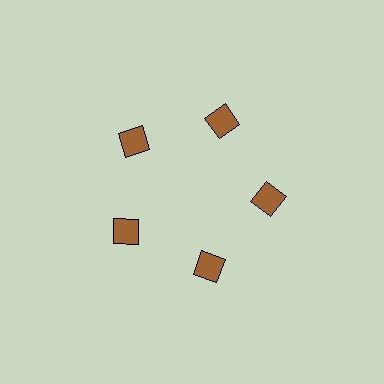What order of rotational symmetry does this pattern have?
This pattern has 5-fold rotational symmetry.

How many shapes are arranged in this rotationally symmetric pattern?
There are 5 shapes, arranged in 5 groups of 1.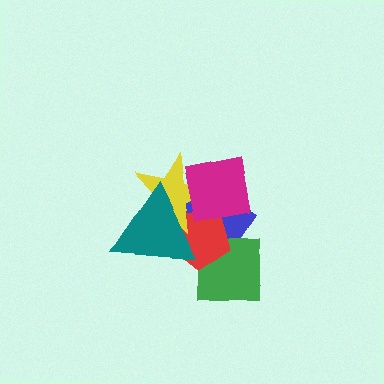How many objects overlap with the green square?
3 objects overlap with the green square.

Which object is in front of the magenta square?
The teal triangle is in front of the magenta square.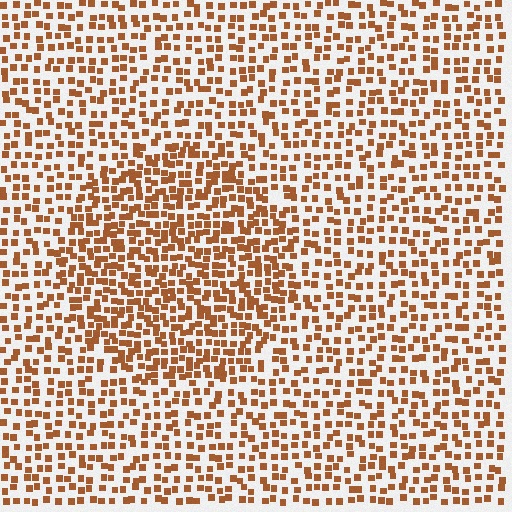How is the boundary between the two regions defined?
The boundary is defined by a change in element density (approximately 1.6x ratio). All elements are the same color, size, and shape.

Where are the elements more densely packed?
The elements are more densely packed inside the circle boundary.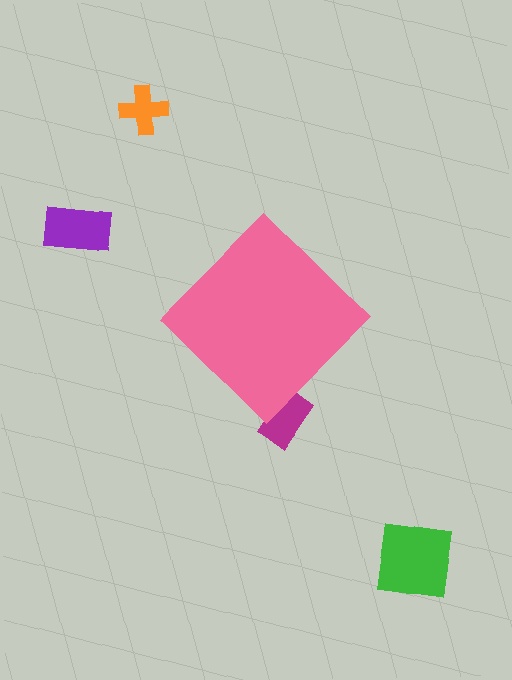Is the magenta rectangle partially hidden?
Yes, the magenta rectangle is partially hidden behind the pink diamond.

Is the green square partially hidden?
No, the green square is fully visible.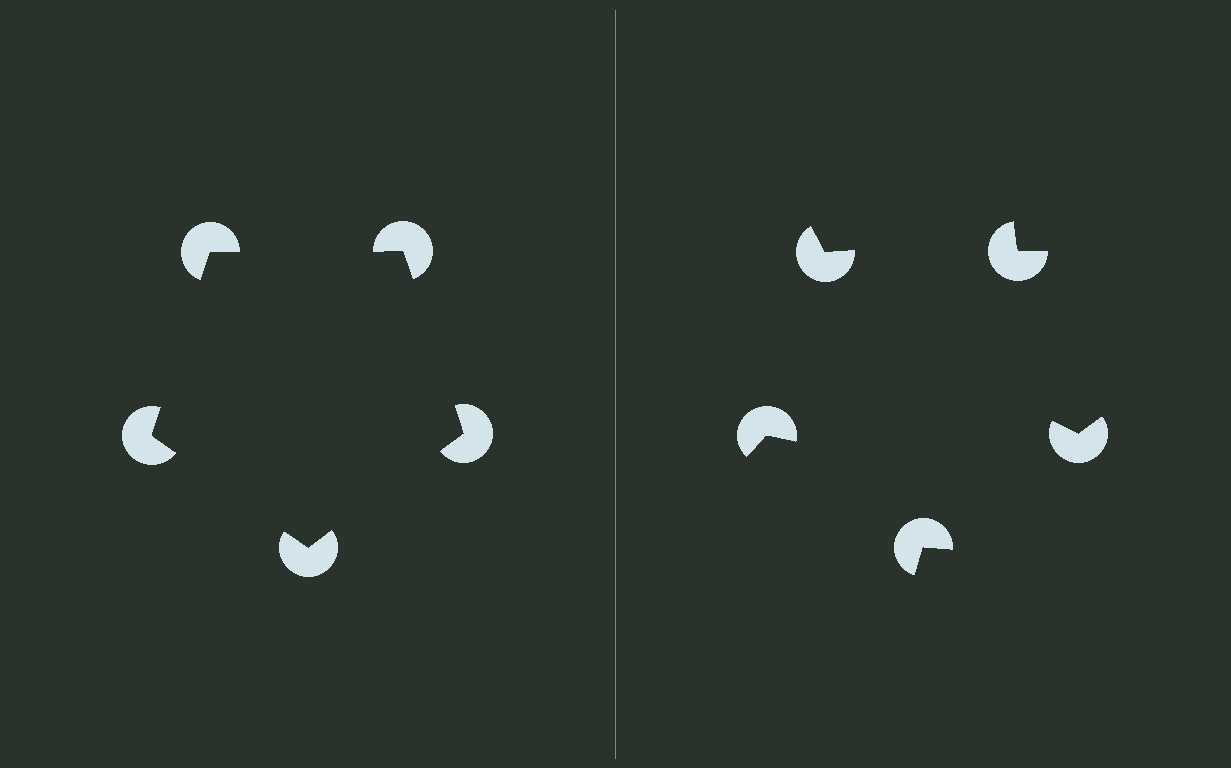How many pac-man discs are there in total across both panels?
10 — 5 on each side.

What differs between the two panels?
The pac-man discs are positioned identically on both sides; only the wedge orientations differ. On the left they align to a pentagon; on the right they are misaligned.